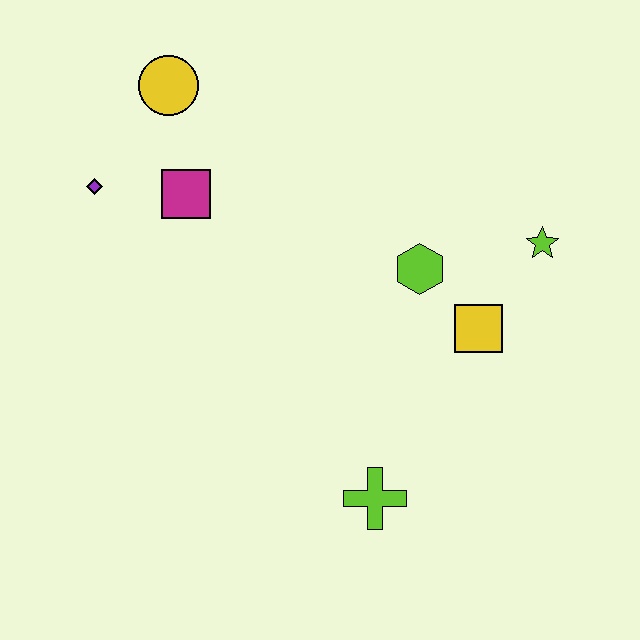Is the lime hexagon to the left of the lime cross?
No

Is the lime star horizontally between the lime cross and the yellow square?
No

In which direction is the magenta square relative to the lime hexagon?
The magenta square is to the left of the lime hexagon.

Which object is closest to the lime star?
The yellow square is closest to the lime star.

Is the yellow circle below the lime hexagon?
No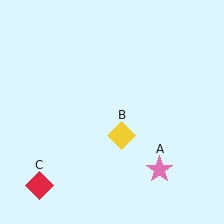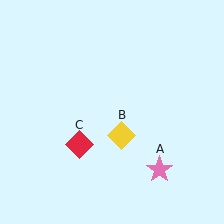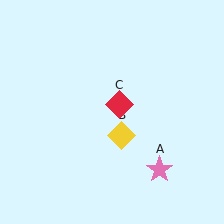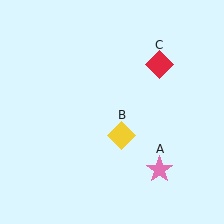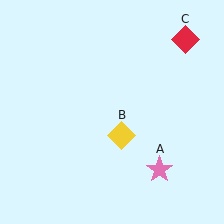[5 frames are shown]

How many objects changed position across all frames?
1 object changed position: red diamond (object C).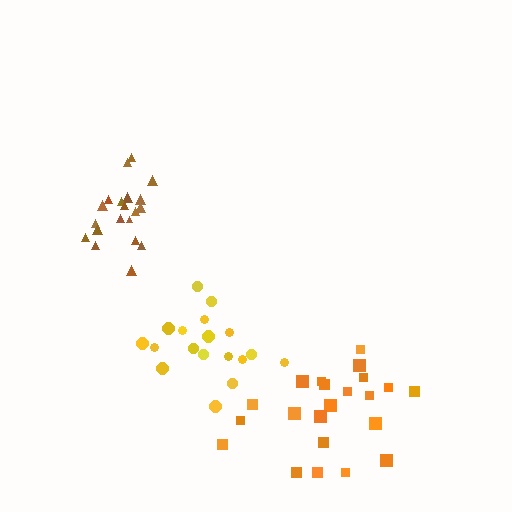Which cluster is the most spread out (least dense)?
Orange.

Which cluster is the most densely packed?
Brown.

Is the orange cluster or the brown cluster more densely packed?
Brown.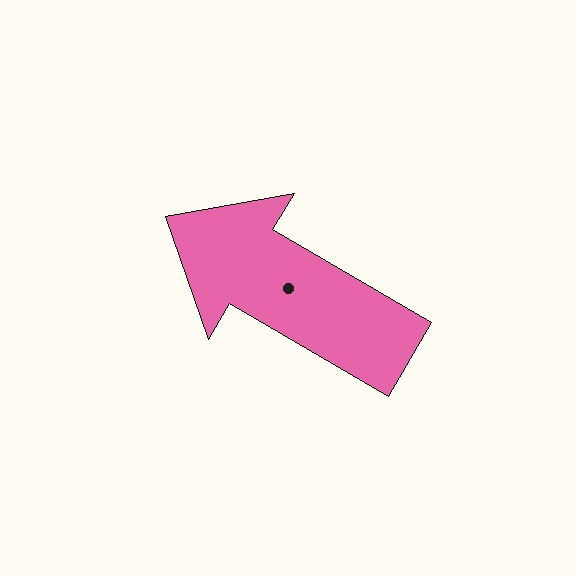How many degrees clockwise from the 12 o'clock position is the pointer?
Approximately 300 degrees.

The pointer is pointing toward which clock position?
Roughly 10 o'clock.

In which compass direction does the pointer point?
Northwest.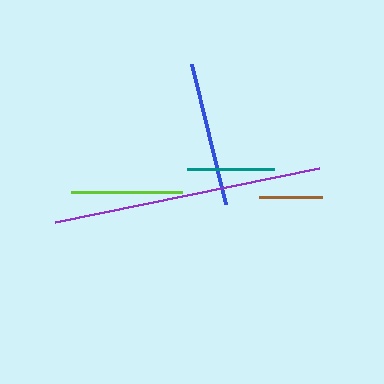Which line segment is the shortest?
The brown line is the shortest at approximately 63 pixels.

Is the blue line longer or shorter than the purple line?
The purple line is longer than the blue line.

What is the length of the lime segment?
The lime segment is approximately 111 pixels long.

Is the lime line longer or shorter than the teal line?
The lime line is longer than the teal line.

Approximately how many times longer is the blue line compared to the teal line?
The blue line is approximately 1.7 times the length of the teal line.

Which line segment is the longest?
The purple line is the longest at approximately 270 pixels.